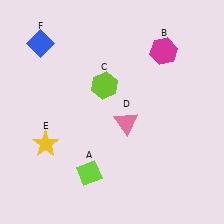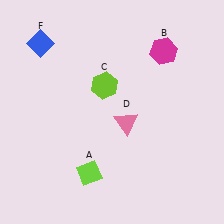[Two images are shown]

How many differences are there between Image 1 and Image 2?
There is 1 difference between the two images.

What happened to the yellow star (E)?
The yellow star (E) was removed in Image 2. It was in the bottom-left area of Image 1.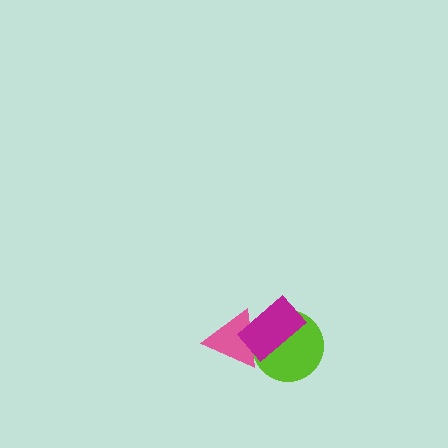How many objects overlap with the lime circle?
2 objects overlap with the lime circle.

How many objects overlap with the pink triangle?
2 objects overlap with the pink triangle.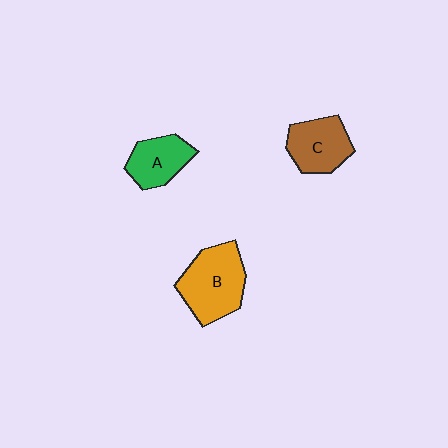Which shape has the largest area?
Shape B (orange).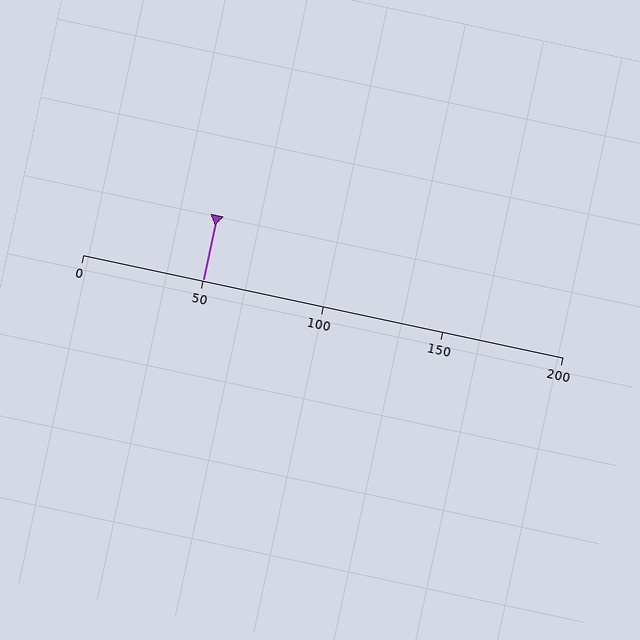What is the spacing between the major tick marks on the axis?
The major ticks are spaced 50 apart.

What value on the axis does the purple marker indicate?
The marker indicates approximately 50.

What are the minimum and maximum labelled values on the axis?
The axis runs from 0 to 200.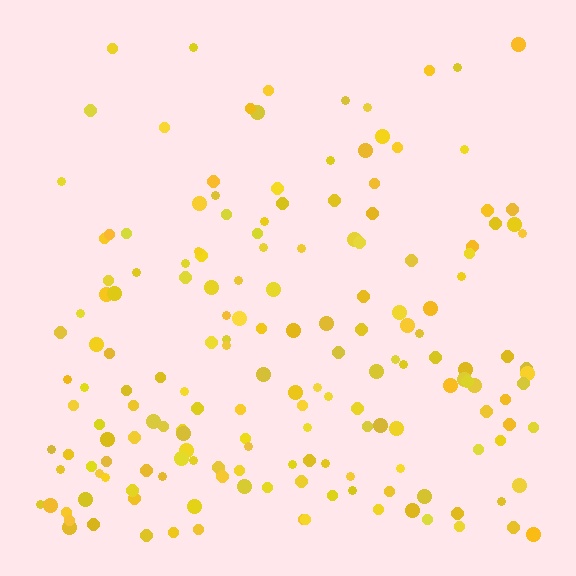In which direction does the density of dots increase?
From top to bottom, with the bottom side densest.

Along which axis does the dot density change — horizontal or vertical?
Vertical.